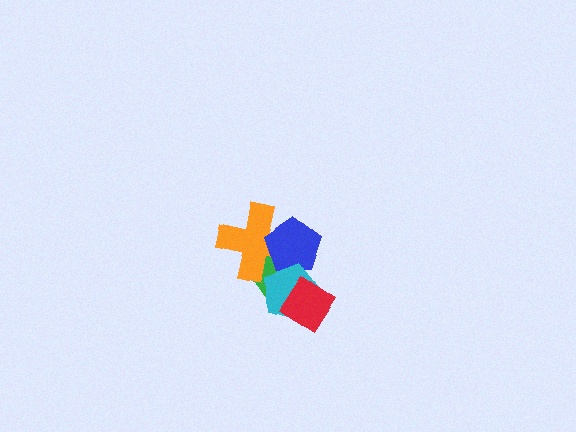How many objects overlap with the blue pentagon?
3 objects overlap with the blue pentagon.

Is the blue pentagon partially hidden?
Yes, it is partially covered by another shape.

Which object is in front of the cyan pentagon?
The red diamond is in front of the cyan pentagon.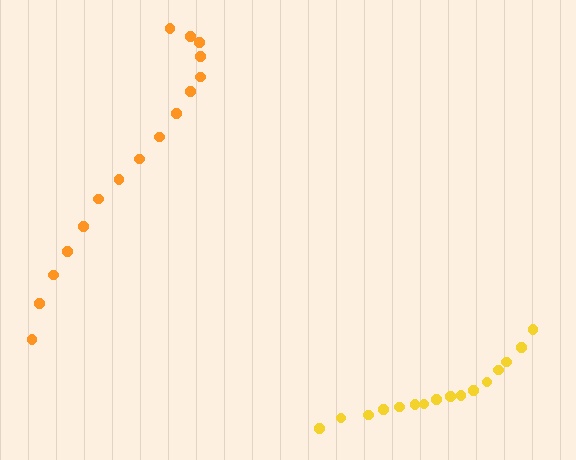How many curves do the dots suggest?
There are 2 distinct paths.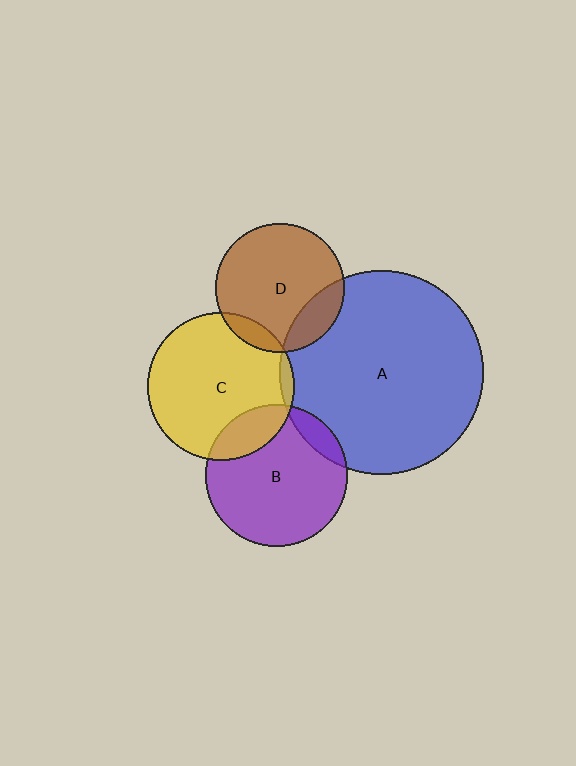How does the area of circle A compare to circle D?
Approximately 2.5 times.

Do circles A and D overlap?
Yes.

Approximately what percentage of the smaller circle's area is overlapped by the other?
Approximately 15%.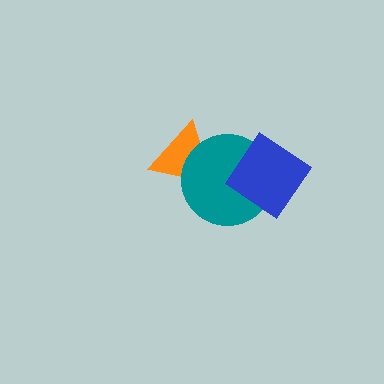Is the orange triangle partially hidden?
Yes, it is partially covered by another shape.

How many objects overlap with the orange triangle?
1 object overlaps with the orange triangle.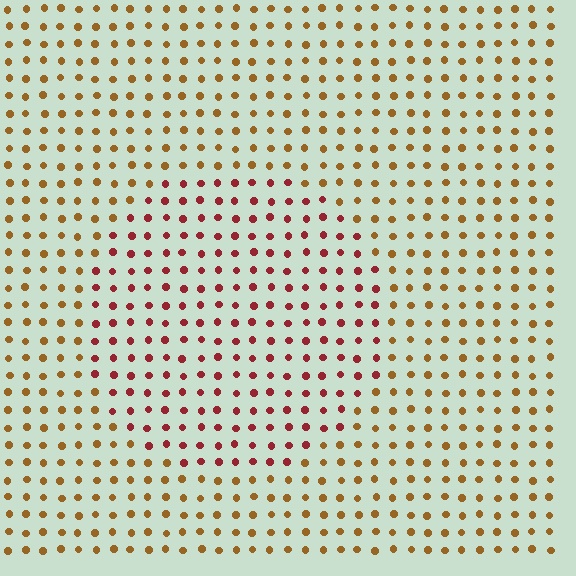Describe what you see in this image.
The image is filled with small brown elements in a uniform arrangement. A circle-shaped region is visible where the elements are tinted to a slightly different hue, forming a subtle color boundary.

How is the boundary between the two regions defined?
The boundary is defined purely by a slight shift in hue (about 41 degrees). Spacing, size, and orientation are identical on both sides.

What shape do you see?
I see a circle.